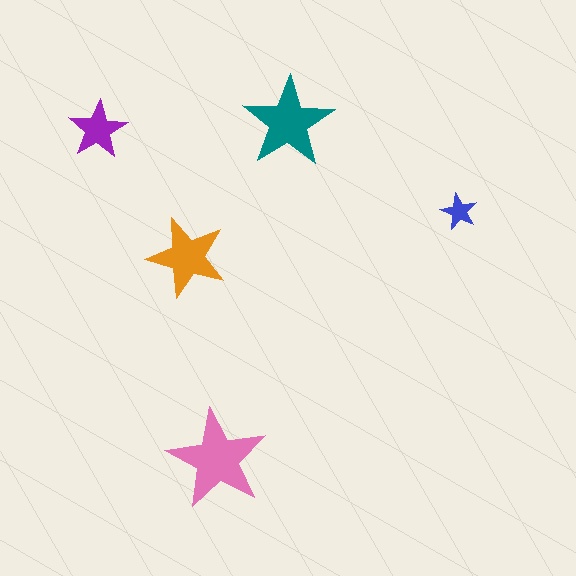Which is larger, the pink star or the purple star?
The pink one.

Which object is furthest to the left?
The purple star is leftmost.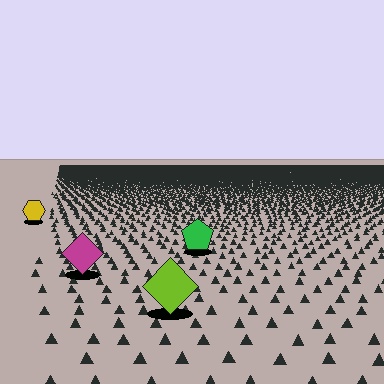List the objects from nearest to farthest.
From nearest to farthest: the lime diamond, the magenta diamond, the green pentagon, the yellow hexagon.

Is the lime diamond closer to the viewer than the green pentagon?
Yes. The lime diamond is closer — you can tell from the texture gradient: the ground texture is coarser near it.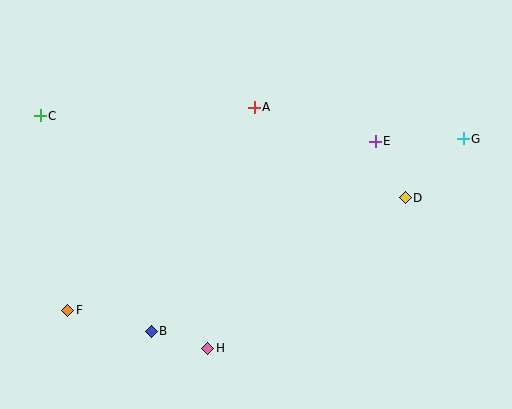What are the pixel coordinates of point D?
Point D is at (405, 198).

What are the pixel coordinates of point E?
Point E is at (375, 141).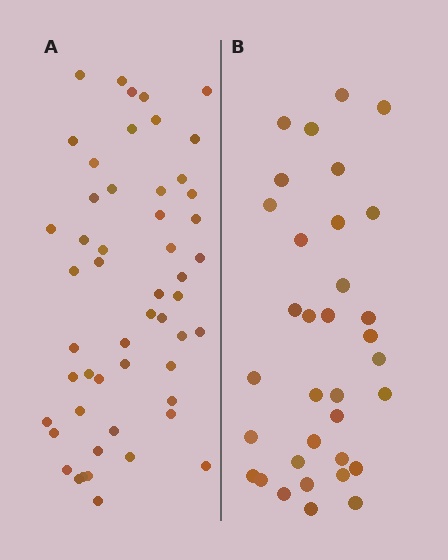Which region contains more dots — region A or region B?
Region A (the left region) has more dots.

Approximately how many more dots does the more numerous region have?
Region A has approximately 20 more dots than region B.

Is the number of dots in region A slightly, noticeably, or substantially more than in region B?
Region A has substantially more. The ratio is roughly 1.5 to 1.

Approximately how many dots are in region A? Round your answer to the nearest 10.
About 50 dots. (The exact count is 52, which rounds to 50.)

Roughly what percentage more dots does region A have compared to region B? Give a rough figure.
About 55% more.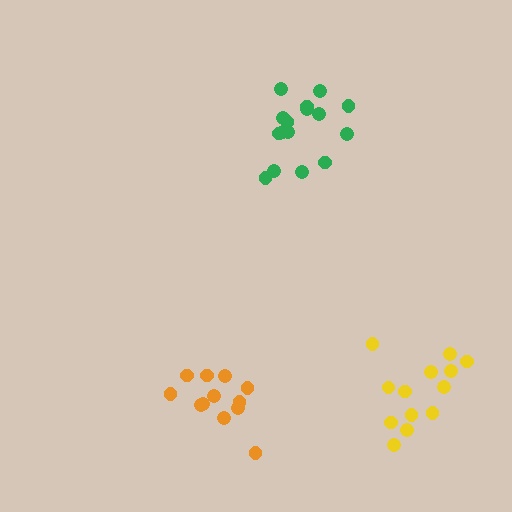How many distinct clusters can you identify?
There are 3 distinct clusters.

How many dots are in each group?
Group 1: 12 dots, Group 2: 16 dots, Group 3: 13 dots (41 total).